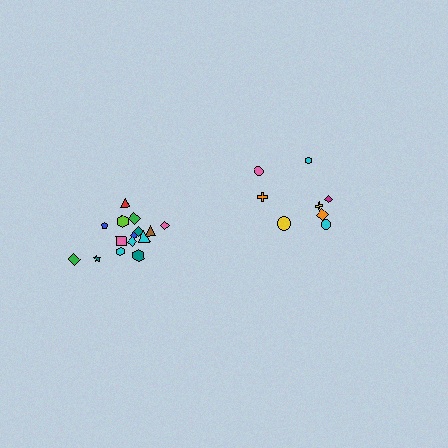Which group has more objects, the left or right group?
The left group.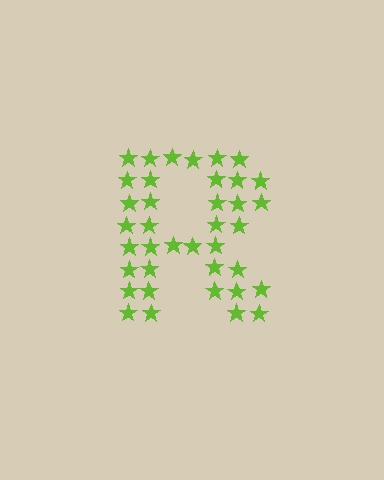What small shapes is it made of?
It is made of small stars.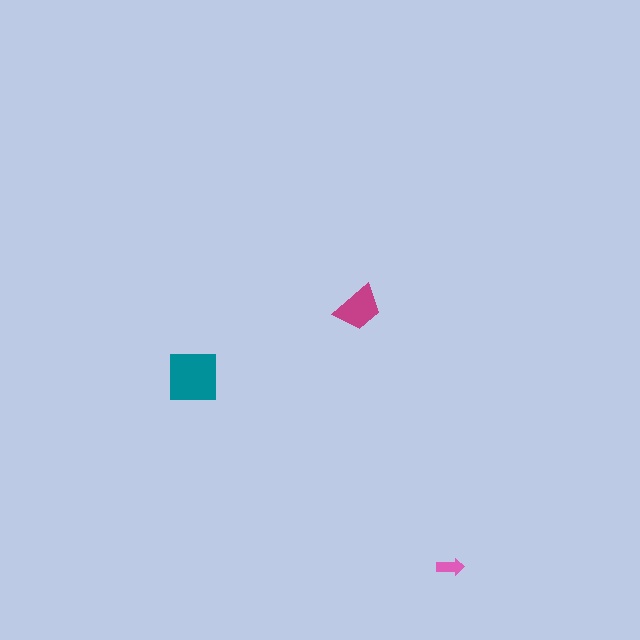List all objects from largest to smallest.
The teal square, the magenta trapezoid, the pink arrow.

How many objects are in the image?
There are 3 objects in the image.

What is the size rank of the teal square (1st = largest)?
1st.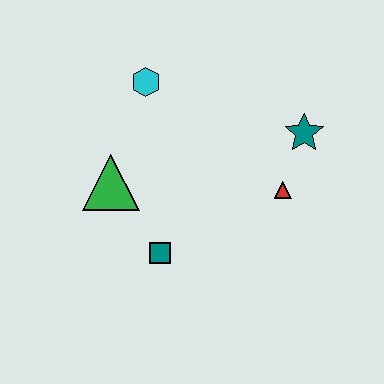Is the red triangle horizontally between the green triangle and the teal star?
Yes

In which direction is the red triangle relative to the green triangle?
The red triangle is to the right of the green triangle.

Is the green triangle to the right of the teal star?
No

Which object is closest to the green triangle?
The teal square is closest to the green triangle.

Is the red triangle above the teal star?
No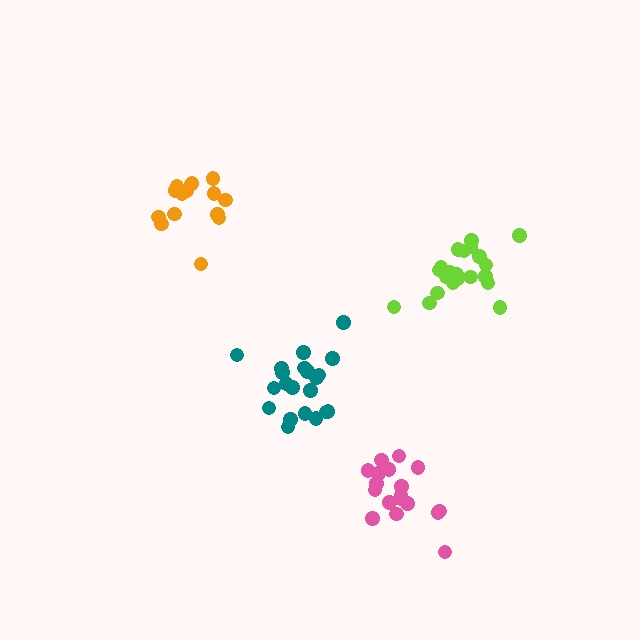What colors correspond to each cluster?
The clusters are colored: teal, orange, lime, pink.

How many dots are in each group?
Group 1: 21 dots, Group 2: 15 dots, Group 3: 21 dots, Group 4: 18 dots (75 total).